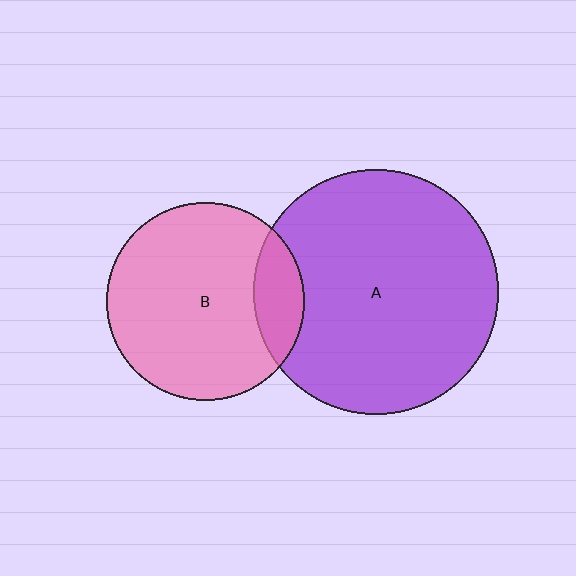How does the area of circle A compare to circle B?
Approximately 1.5 times.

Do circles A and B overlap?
Yes.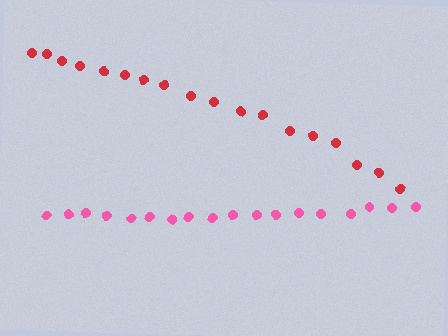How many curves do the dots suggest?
There are 2 distinct paths.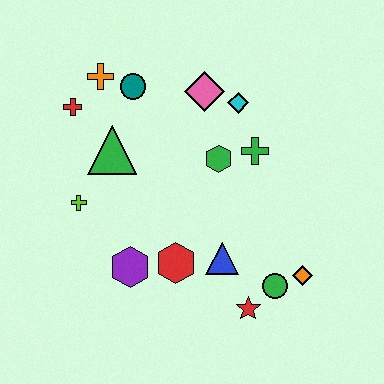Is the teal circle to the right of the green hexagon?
No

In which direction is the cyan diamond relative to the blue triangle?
The cyan diamond is above the blue triangle.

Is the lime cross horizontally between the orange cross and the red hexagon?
No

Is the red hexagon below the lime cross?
Yes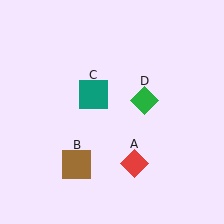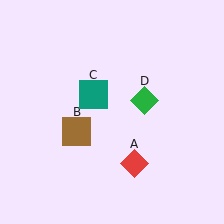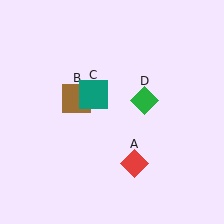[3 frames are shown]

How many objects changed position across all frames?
1 object changed position: brown square (object B).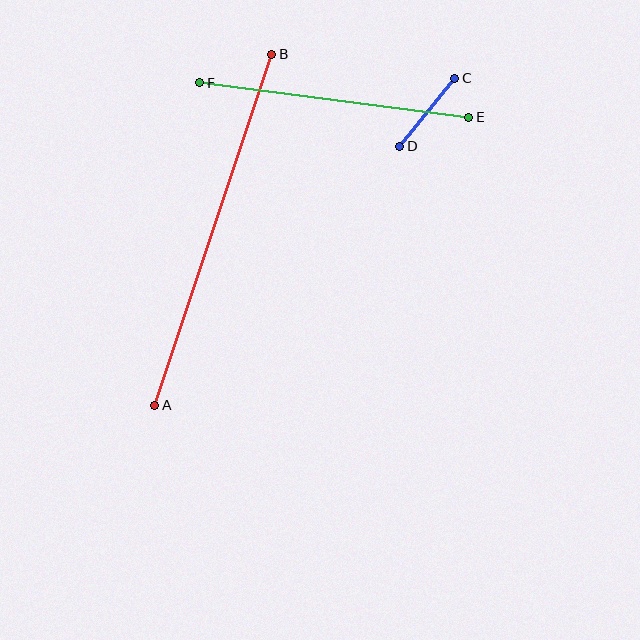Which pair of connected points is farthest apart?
Points A and B are farthest apart.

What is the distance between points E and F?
The distance is approximately 271 pixels.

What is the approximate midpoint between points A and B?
The midpoint is at approximately (213, 230) pixels.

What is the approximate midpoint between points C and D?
The midpoint is at approximately (427, 112) pixels.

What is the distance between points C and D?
The distance is approximately 87 pixels.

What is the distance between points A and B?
The distance is approximately 370 pixels.